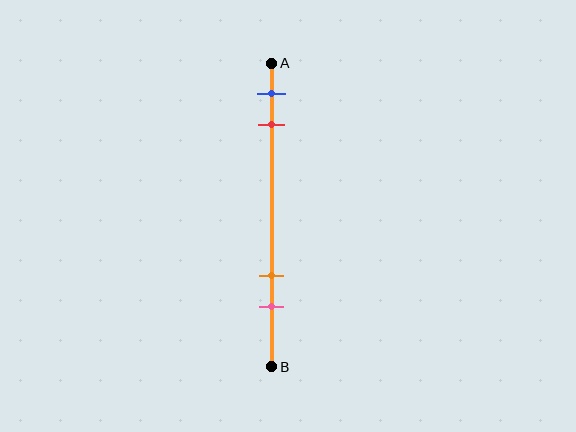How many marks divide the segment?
There are 4 marks dividing the segment.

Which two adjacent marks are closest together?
The blue and red marks are the closest adjacent pair.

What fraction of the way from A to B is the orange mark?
The orange mark is approximately 70% (0.7) of the way from A to B.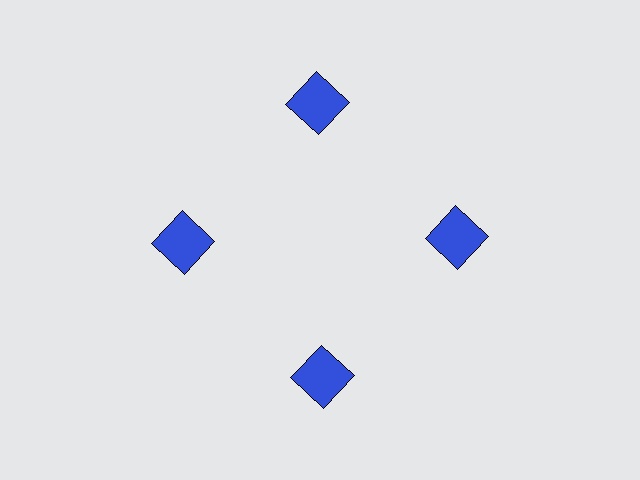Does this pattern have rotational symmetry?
Yes, this pattern has 4-fold rotational symmetry. It looks the same after rotating 90 degrees around the center.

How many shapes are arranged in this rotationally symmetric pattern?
There are 4 shapes, arranged in 4 groups of 1.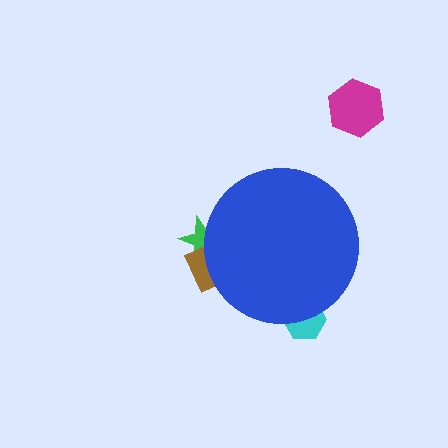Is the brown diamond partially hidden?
Yes, the brown diamond is partially hidden behind the blue circle.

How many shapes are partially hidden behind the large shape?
3 shapes are partially hidden.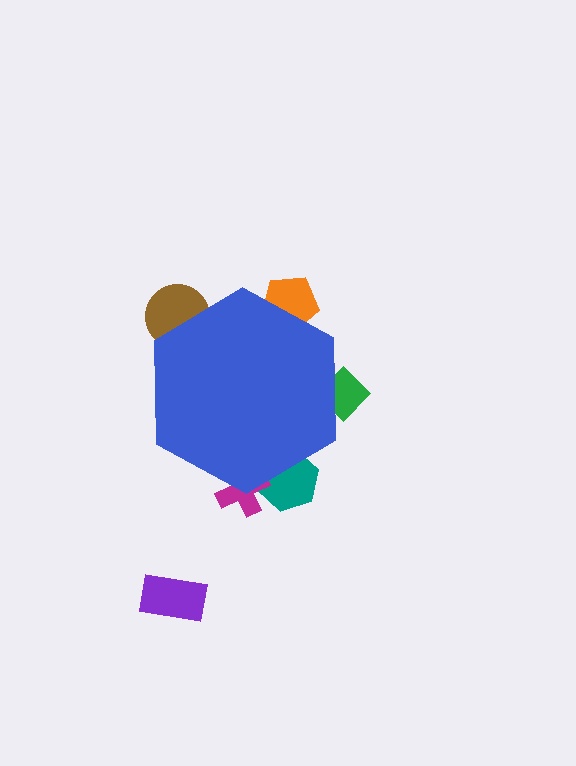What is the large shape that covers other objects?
A blue hexagon.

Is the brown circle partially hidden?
Yes, the brown circle is partially hidden behind the blue hexagon.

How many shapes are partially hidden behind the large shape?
5 shapes are partially hidden.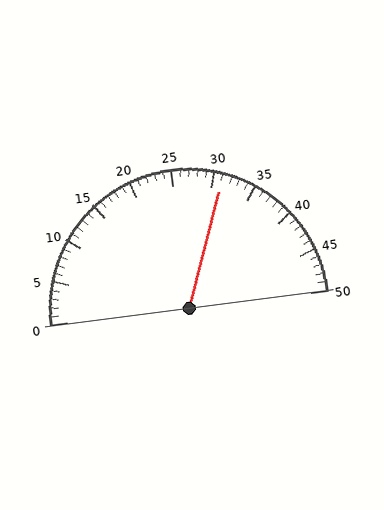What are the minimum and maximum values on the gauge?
The gauge ranges from 0 to 50.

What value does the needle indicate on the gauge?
The needle indicates approximately 31.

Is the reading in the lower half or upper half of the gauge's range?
The reading is in the upper half of the range (0 to 50).